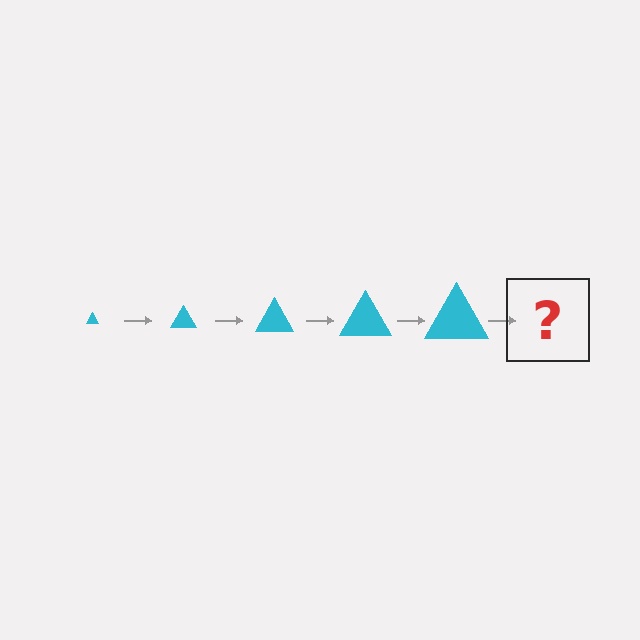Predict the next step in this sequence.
The next step is a cyan triangle, larger than the previous one.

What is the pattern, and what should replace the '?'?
The pattern is that the triangle gets progressively larger each step. The '?' should be a cyan triangle, larger than the previous one.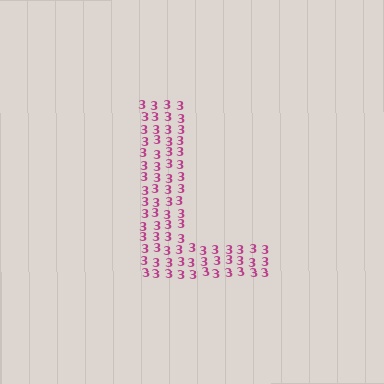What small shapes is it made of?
It is made of small digit 3's.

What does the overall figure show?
The overall figure shows the letter L.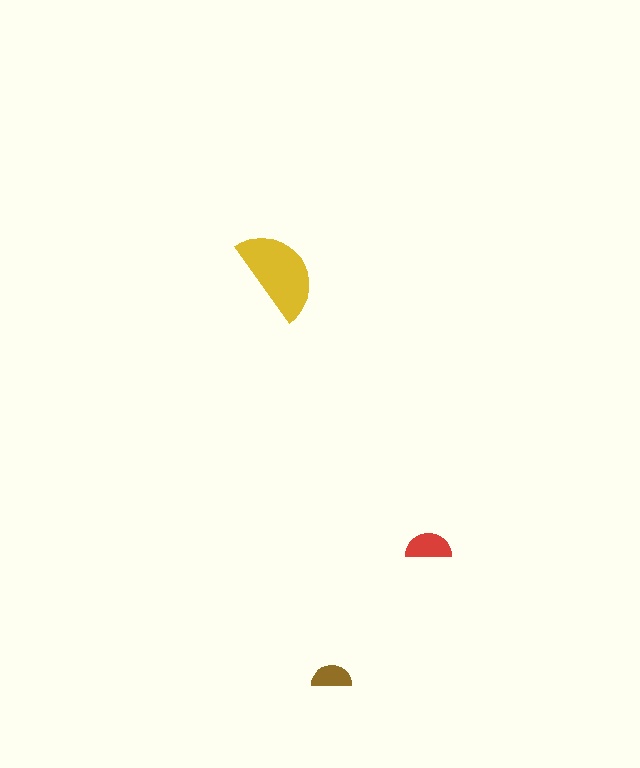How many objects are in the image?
There are 3 objects in the image.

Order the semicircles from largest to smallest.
the yellow one, the red one, the brown one.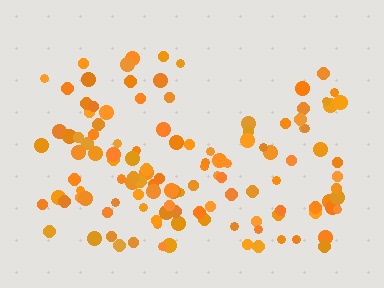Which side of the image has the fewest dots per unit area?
The top.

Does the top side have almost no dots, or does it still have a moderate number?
Still a moderate number, just noticeably fewer than the bottom.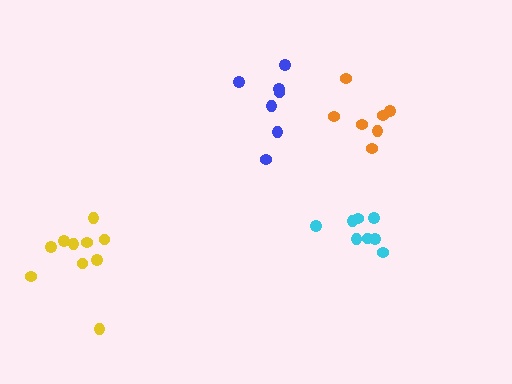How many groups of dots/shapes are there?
There are 4 groups.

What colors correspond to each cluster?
The clusters are colored: cyan, blue, orange, yellow.